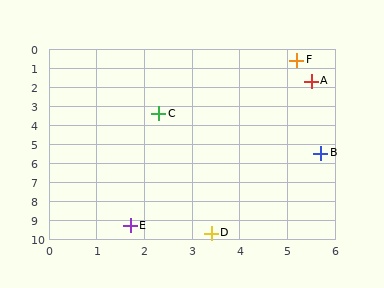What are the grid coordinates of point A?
Point A is at approximately (5.5, 1.7).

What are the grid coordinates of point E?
Point E is at approximately (1.7, 9.3).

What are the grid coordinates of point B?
Point B is at approximately (5.7, 5.5).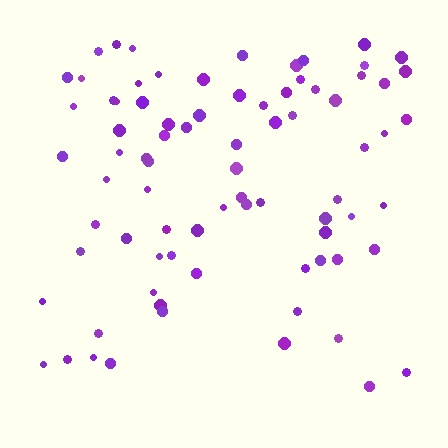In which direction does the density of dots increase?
From bottom to top, with the top side densest.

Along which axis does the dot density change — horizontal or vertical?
Vertical.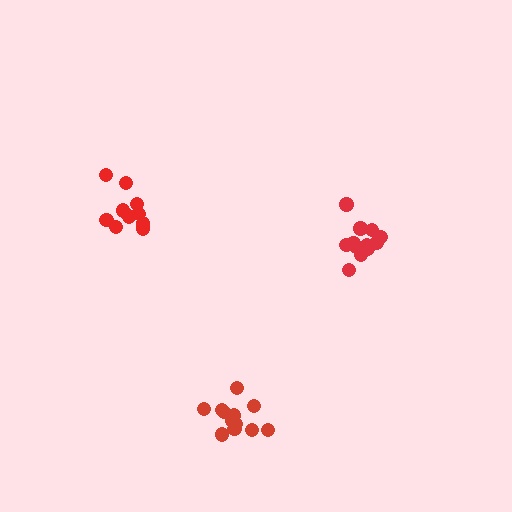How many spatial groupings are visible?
There are 3 spatial groupings.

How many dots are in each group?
Group 1: 12 dots, Group 2: 12 dots, Group 3: 11 dots (35 total).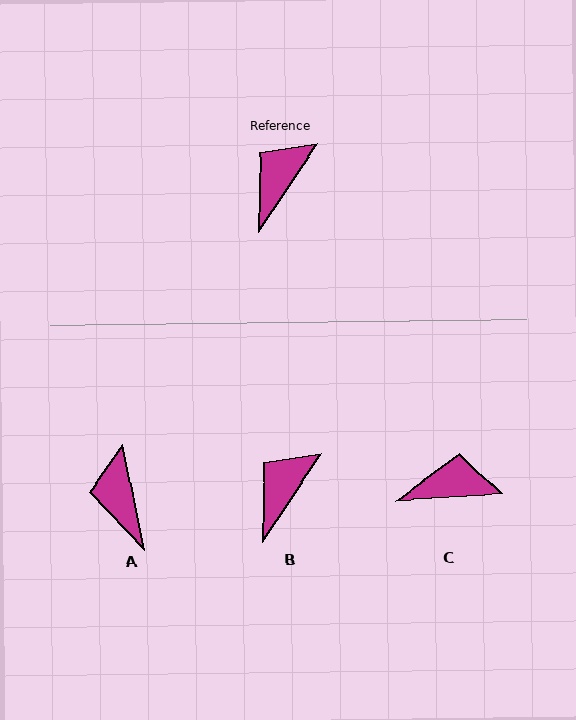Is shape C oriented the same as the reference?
No, it is off by about 53 degrees.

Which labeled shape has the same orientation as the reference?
B.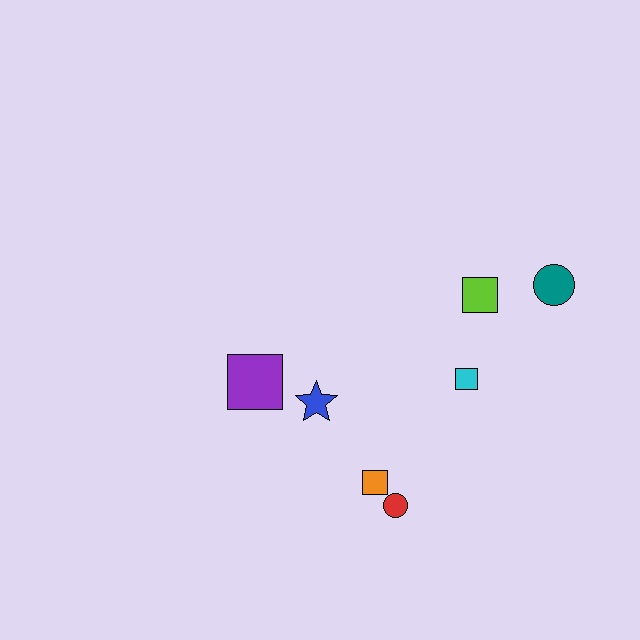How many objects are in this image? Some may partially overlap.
There are 7 objects.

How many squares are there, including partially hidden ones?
There are 4 squares.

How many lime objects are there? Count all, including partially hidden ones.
There is 1 lime object.